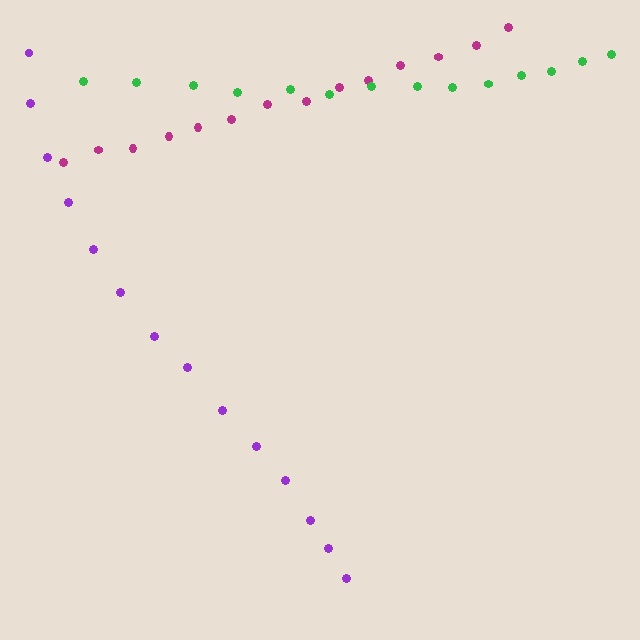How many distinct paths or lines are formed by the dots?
There are 3 distinct paths.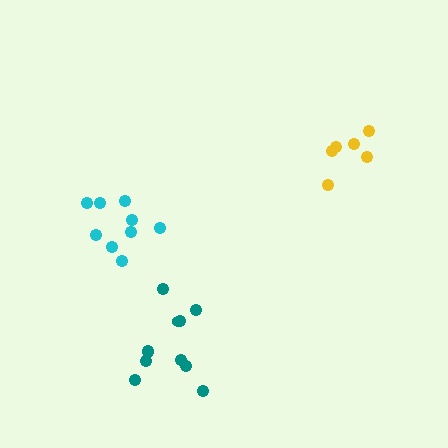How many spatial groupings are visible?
There are 3 spatial groupings.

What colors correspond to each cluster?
The clusters are colored: teal, cyan, yellow.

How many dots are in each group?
Group 1: 11 dots, Group 2: 9 dots, Group 3: 6 dots (26 total).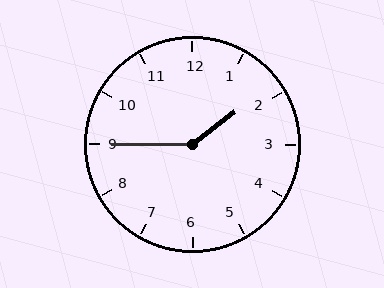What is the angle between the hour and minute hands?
Approximately 142 degrees.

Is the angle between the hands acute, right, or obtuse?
It is obtuse.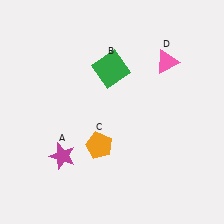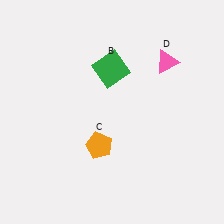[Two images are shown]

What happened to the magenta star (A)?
The magenta star (A) was removed in Image 2. It was in the bottom-left area of Image 1.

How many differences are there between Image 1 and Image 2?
There is 1 difference between the two images.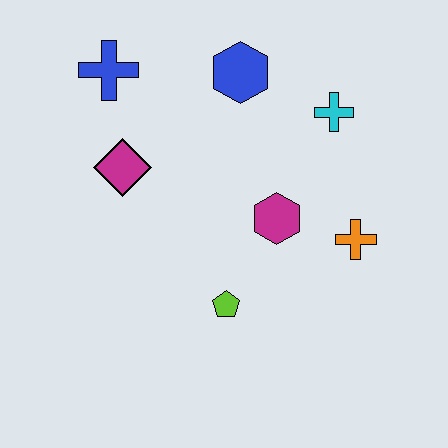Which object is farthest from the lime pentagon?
The blue cross is farthest from the lime pentagon.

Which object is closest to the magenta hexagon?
The orange cross is closest to the magenta hexagon.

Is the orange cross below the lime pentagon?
No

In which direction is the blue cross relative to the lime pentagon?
The blue cross is above the lime pentagon.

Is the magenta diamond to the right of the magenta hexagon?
No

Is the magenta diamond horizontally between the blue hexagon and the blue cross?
Yes